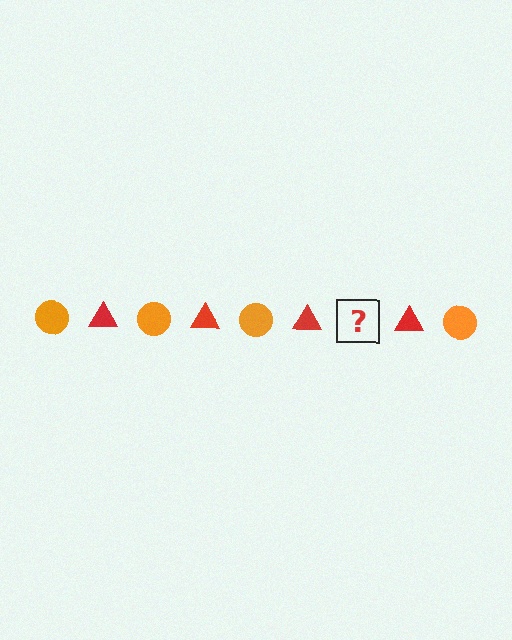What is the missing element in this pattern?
The missing element is an orange circle.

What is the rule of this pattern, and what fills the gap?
The rule is that the pattern alternates between orange circle and red triangle. The gap should be filled with an orange circle.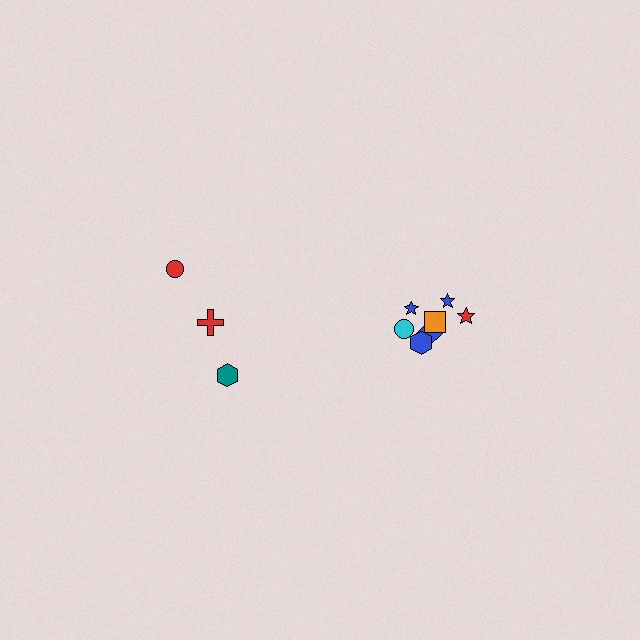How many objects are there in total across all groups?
There are 10 objects.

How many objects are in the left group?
There are 3 objects.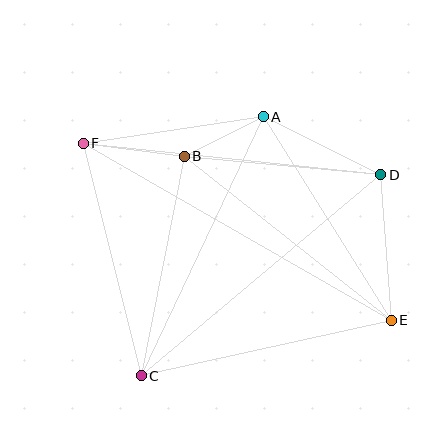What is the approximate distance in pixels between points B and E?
The distance between B and E is approximately 264 pixels.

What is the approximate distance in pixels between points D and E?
The distance between D and E is approximately 146 pixels.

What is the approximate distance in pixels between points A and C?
The distance between A and C is approximately 287 pixels.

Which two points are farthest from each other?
Points E and F are farthest from each other.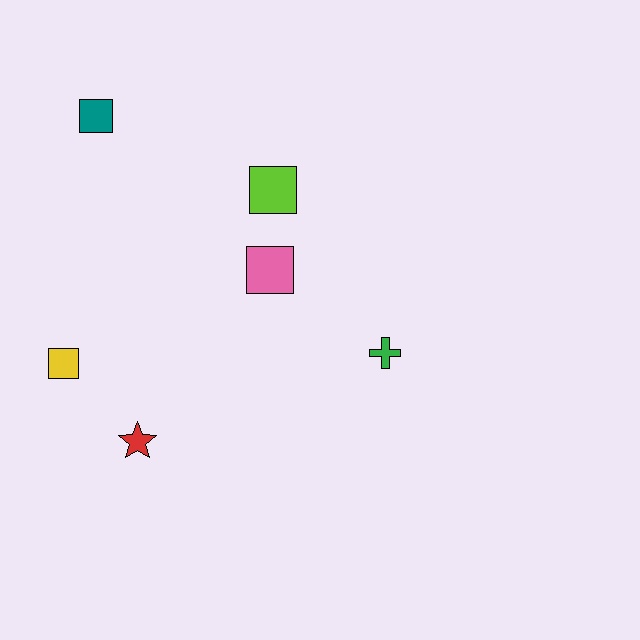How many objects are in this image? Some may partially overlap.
There are 6 objects.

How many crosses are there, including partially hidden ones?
There is 1 cross.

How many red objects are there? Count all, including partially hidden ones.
There is 1 red object.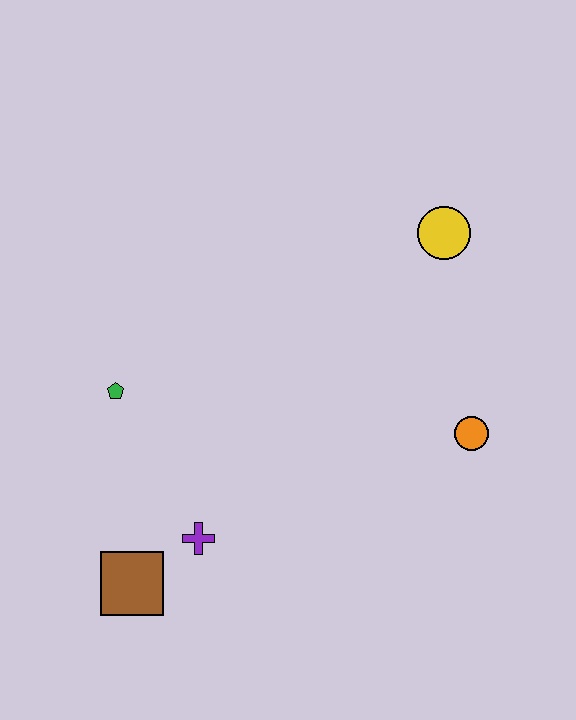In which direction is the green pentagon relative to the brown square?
The green pentagon is above the brown square.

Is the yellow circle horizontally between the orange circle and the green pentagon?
Yes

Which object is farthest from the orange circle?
The brown square is farthest from the orange circle.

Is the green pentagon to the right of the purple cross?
No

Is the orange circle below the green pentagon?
Yes